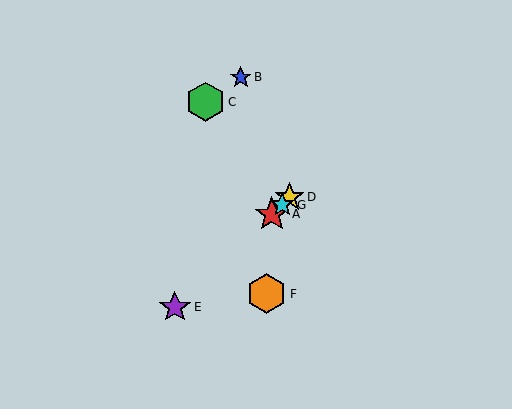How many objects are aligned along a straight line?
4 objects (A, D, E, G) are aligned along a straight line.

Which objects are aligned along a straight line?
Objects A, D, E, G are aligned along a straight line.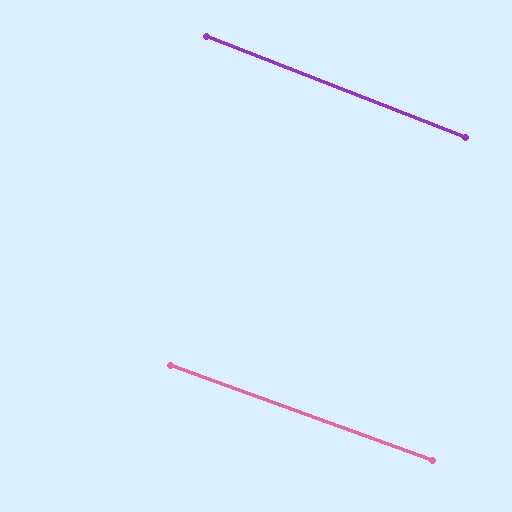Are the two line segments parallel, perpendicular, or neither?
Parallel — their directions differ by only 1.2°.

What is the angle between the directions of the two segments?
Approximately 1 degree.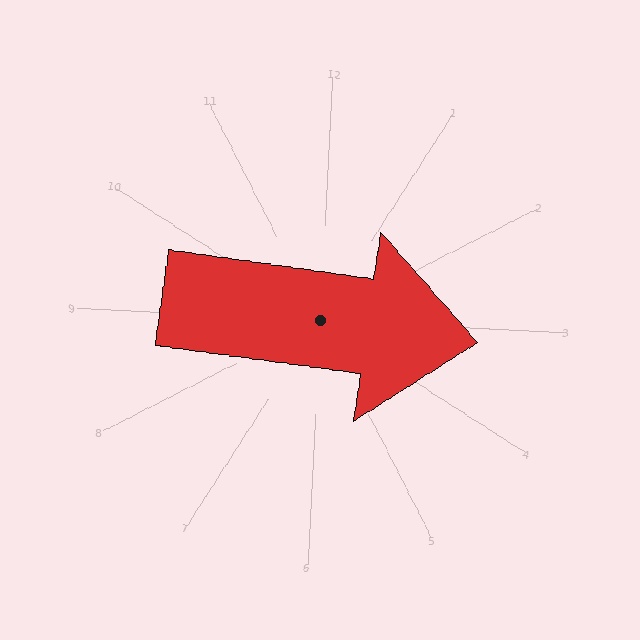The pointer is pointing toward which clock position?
Roughly 3 o'clock.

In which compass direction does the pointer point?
East.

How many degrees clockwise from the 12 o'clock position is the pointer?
Approximately 95 degrees.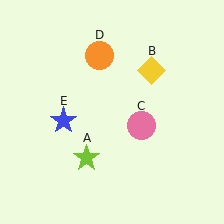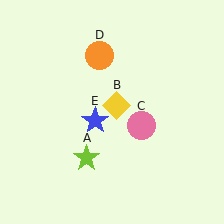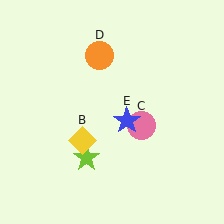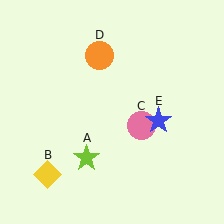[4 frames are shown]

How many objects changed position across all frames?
2 objects changed position: yellow diamond (object B), blue star (object E).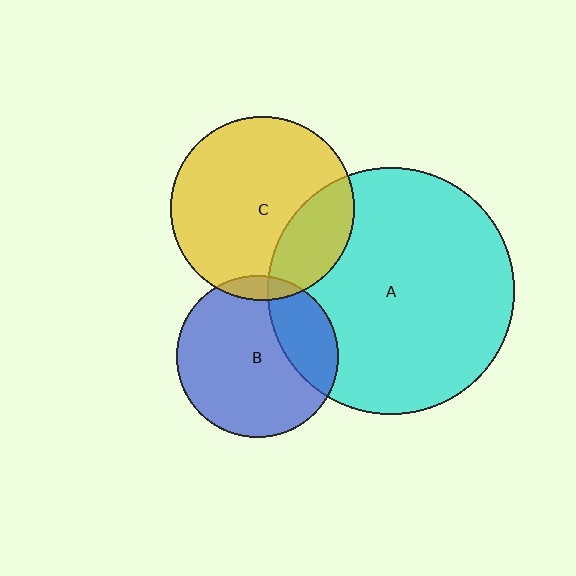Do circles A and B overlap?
Yes.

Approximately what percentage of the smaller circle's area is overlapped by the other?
Approximately 25%.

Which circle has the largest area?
Circle A (cyan).